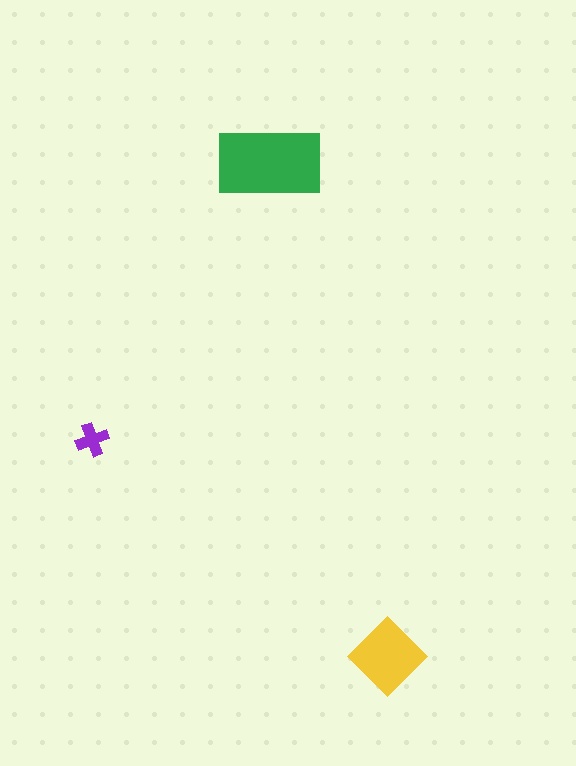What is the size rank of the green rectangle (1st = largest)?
1st.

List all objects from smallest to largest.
The purple cross, the yellow diamond, the green rectangle.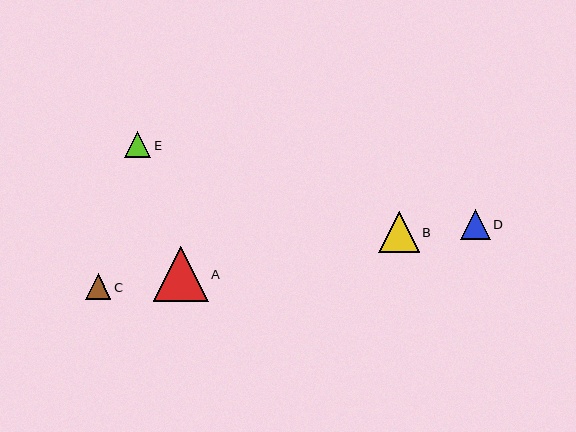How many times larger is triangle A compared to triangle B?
Triangle A is approximately 1.4 times the size of triangle B.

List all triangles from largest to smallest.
From largest to smallest: A, B, D, E, C.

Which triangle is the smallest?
Triangle C is the smallest with a size of approximately 25 pixels.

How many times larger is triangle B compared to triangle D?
Triangle B is approximately 1.3 times the size of triangle D.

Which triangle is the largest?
Triangle A is the largest with a size of approximately 55 pixels.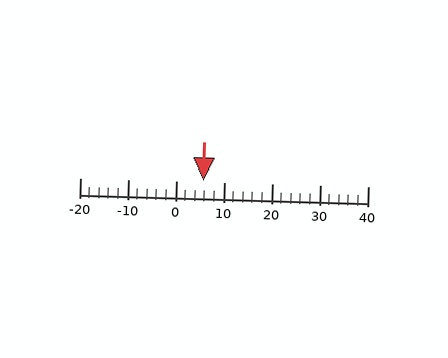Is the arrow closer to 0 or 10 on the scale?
The arrow is closer to 10.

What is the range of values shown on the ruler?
The ruler shows values from -20 to 40.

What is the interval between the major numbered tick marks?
The major tick marks are spaced 10 units apart.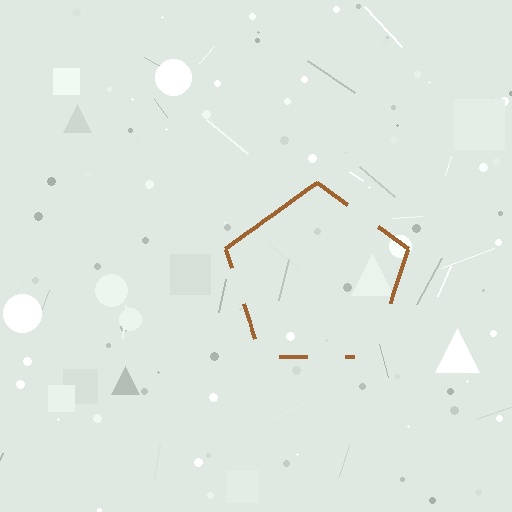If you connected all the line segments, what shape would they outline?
They would outline a pentagon.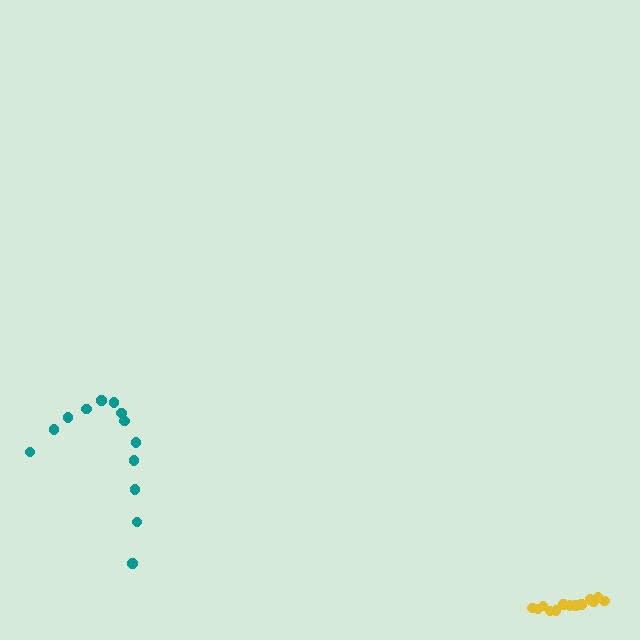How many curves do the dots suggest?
There are 2 distinct paths.